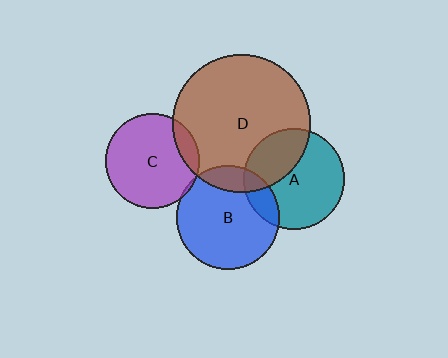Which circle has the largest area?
Circle D (brown).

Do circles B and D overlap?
Yes.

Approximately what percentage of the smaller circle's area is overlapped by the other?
Approximately 15%.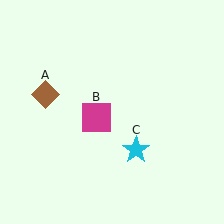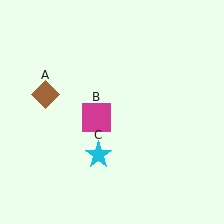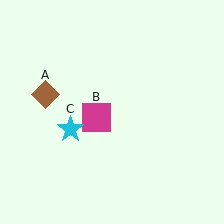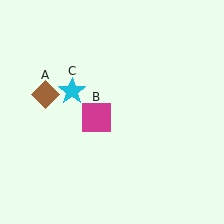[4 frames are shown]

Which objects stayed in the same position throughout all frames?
Brown diamond (object A) and magenta square (object B) remained stationary.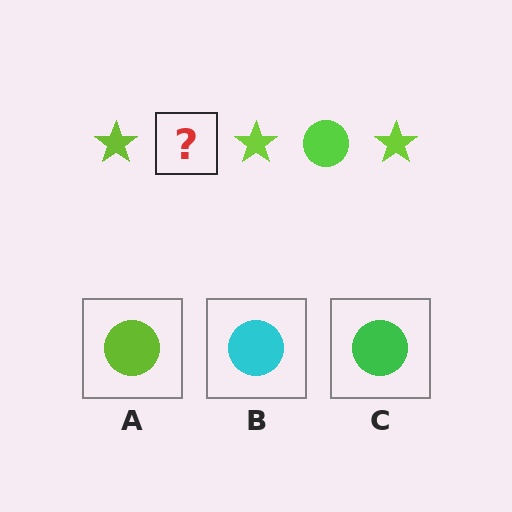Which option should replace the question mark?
Option A.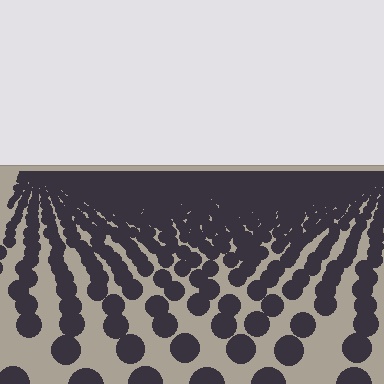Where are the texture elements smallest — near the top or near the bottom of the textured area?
Near the top.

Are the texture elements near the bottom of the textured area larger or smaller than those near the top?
Larger. Near the bottom, elements are closer to the viewer and appear at a bigger on-screen size.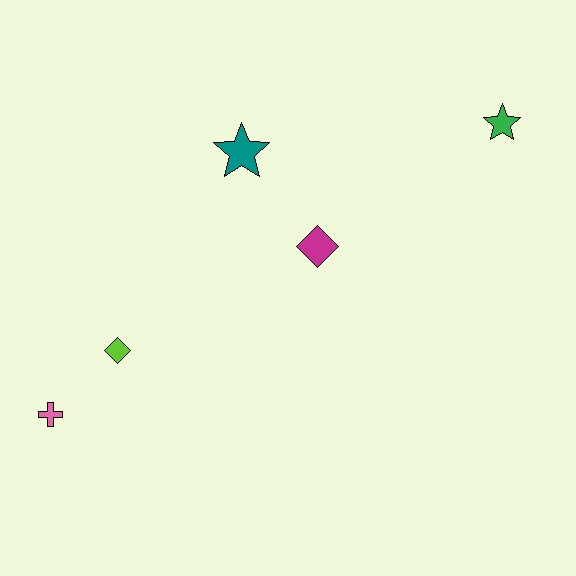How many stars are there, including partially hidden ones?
There are 2 stars.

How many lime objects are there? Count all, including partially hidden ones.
There is 1 lime object.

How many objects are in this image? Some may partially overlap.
There are 5 objects.